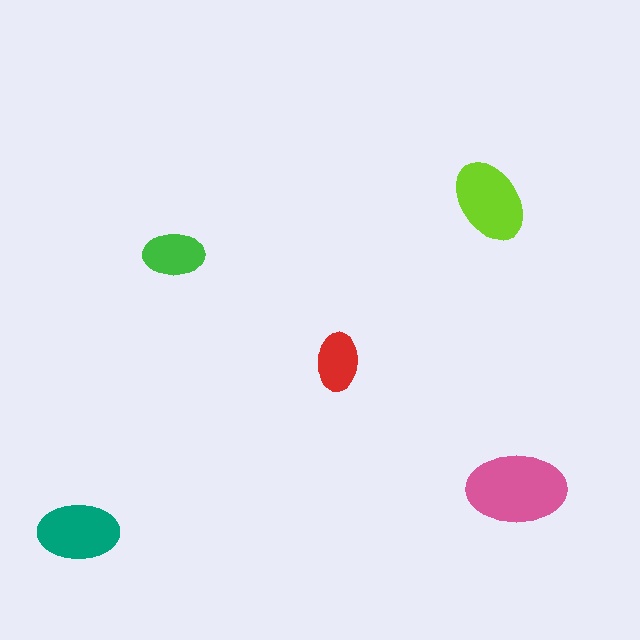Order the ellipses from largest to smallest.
the pink one, the lime one, the teal one, the green one, the red one.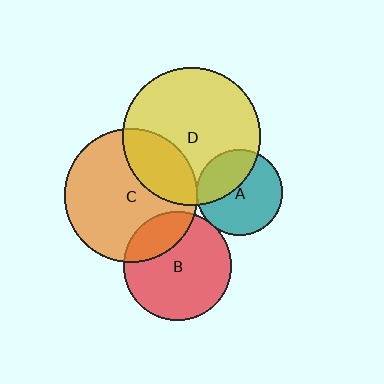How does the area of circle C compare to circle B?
Approximately 1.5 times.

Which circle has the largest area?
Circle D (yellow).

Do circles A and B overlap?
Yes.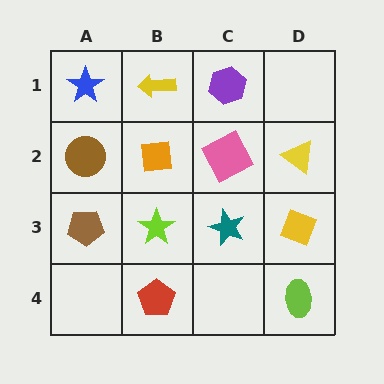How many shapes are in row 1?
3 shapes.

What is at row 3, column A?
A brown pentagon.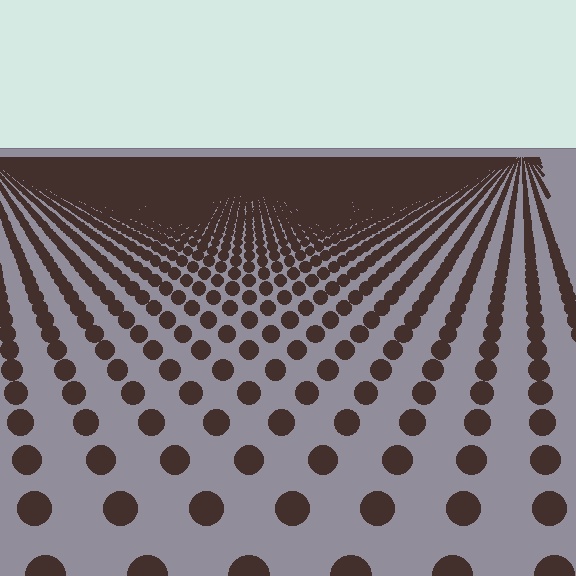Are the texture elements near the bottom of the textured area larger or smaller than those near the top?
Larger. Near the bottom, elements are closer to the viewer and appear at a bigger on-screen size.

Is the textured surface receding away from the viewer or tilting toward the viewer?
The surface is receding away from the viewer. Texture elements get smaller and denser toward the top.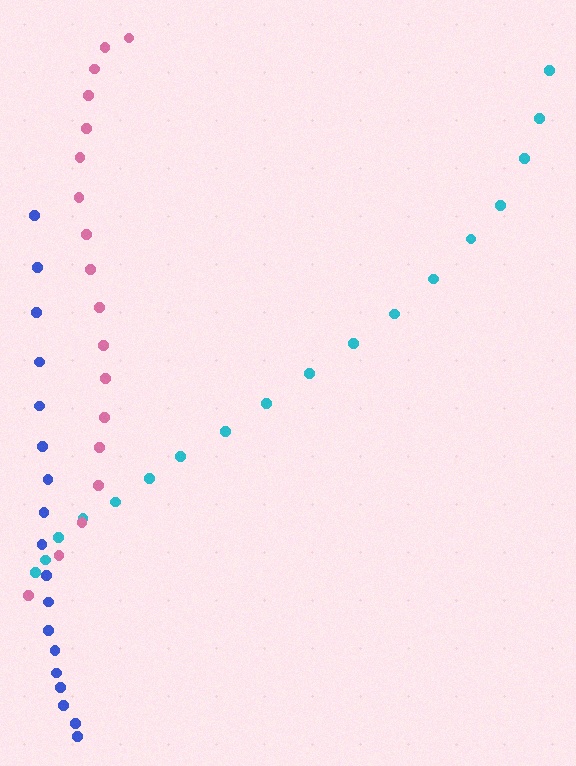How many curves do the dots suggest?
There are 3 distinct paths.